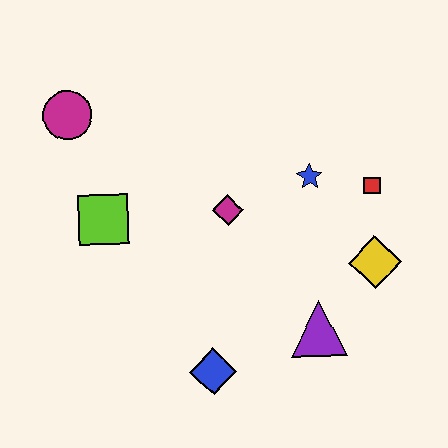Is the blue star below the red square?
No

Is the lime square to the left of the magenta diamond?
Yes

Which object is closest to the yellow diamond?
The red square is closest to the yellow diamond.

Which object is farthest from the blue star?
The magenta circle is farthest from the blue star.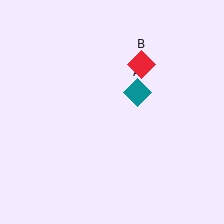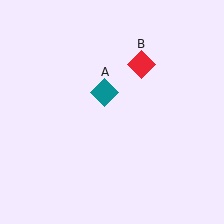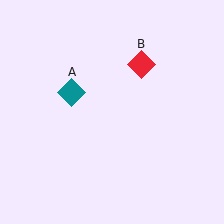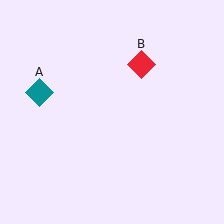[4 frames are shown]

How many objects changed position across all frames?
1 object changed position: teal diamond (object A).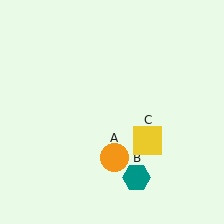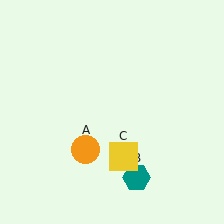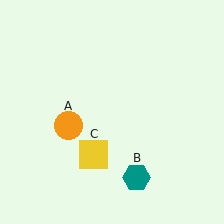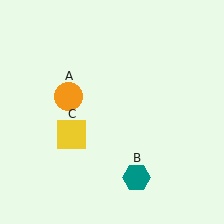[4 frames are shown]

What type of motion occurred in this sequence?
The orange circle (object A), yellow square (object C) rotated clockwise around the center of the scene.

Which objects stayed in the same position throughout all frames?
Teal hexagon (object B) remained stationary.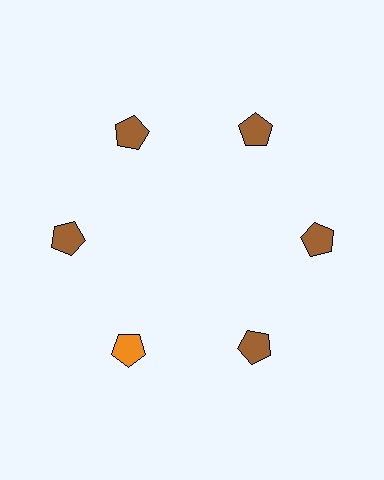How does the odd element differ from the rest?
It has a different color: orange instead of brown.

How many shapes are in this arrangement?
There are 6 shapes arranged in a ring pattern.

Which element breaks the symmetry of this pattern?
The orange pentagon at roughly the 7 o'clock position breaks the symmetry. All other shapes are brown pentagons.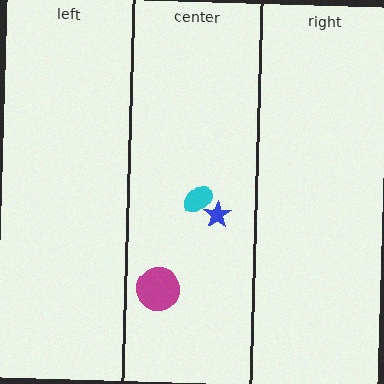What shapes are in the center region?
The cyan ellipse, the blue star, the magenta circle.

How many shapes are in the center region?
3.